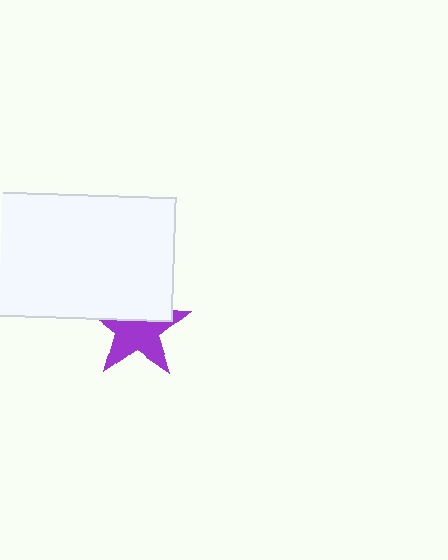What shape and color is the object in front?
The object in front is a white rectangle.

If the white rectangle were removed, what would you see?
You would see the complete purple star.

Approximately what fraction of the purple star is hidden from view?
Roughly 39% of the purple star is hidden behind the white rectangle.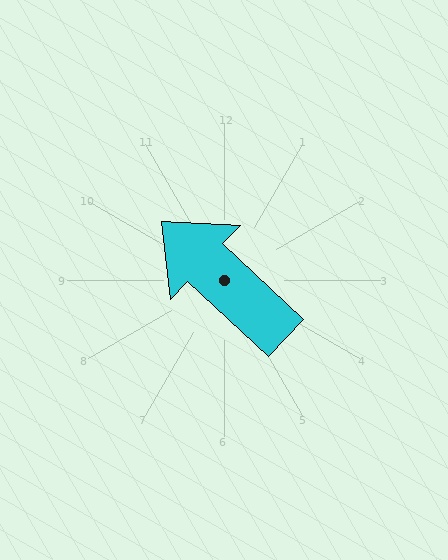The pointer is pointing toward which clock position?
Roughly 10 o'clock.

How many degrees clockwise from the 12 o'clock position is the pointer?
Approximately 313 degrees.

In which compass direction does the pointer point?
Northwest.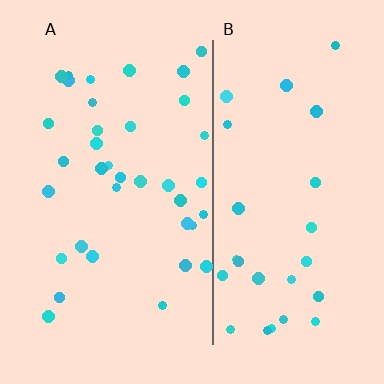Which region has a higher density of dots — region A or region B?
A (the left).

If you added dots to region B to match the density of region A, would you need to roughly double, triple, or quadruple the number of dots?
Approximately double.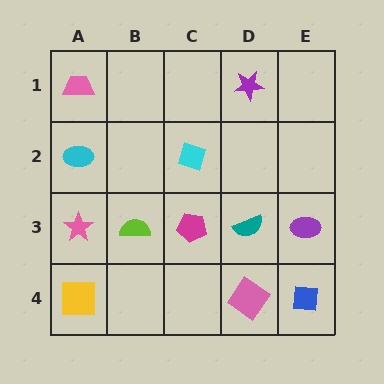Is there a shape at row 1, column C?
No, that cell is empty.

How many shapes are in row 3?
5 shapes.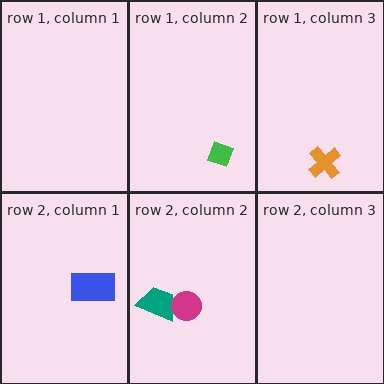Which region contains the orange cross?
The row 1, column 3 region.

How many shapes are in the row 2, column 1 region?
1.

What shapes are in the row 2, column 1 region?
The blue rectangle.